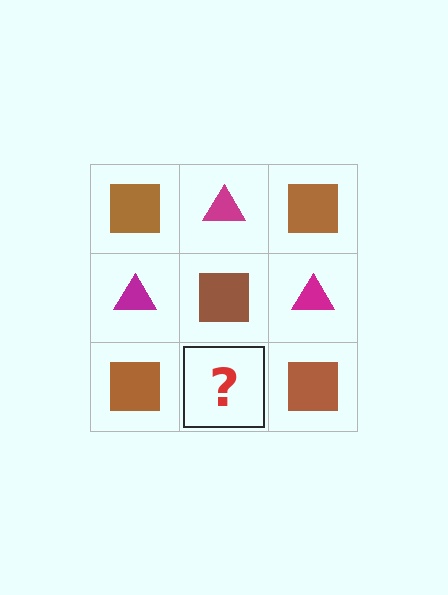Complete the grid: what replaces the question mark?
The question mark should be replaced with a magenta triangle.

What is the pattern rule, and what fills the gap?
The rule is that it alternates brown square and magenta triangle in a checkerboard pattern. The gap should be filled with a magenta triangle.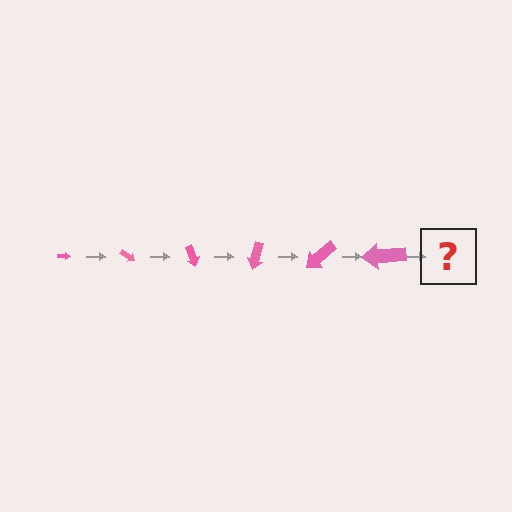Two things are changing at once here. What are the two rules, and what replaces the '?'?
The two rules are that the arrow grows larger each step and it rotates 35 degrees each step. The '?' should be an arrow, larger than the previous one and rotated 210 degrees from the start.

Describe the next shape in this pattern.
It should be an arrow, larger than the previous one and rotated 210 degrees from the start.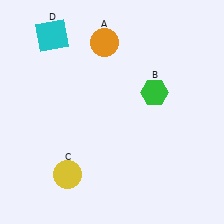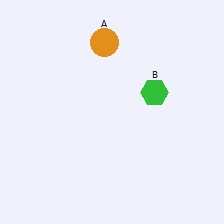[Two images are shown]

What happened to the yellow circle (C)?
The yellow circle (C) was removed in Image 2. It was in the bottom-left area of Image 1.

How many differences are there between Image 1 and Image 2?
There are 2 differences between the two images.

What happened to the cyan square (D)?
The cyan square (D) was removed in Image 2. It was in the top-left area of Image 1.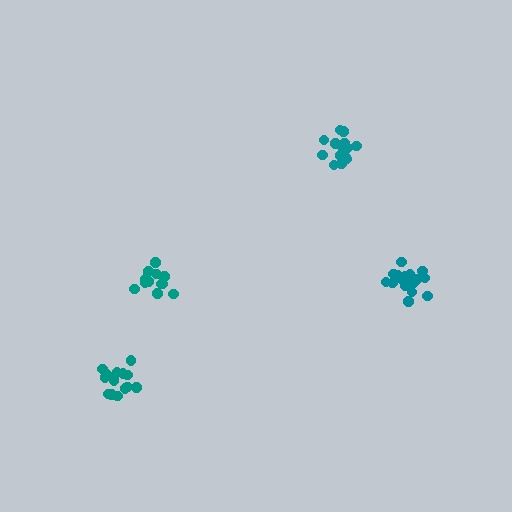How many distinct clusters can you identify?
There are 4 distinct clusters.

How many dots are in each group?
Group 1: 14 dots, Group 2: 14 dots, Group 3: 19 dots, Group 4: 13 dots (60 total).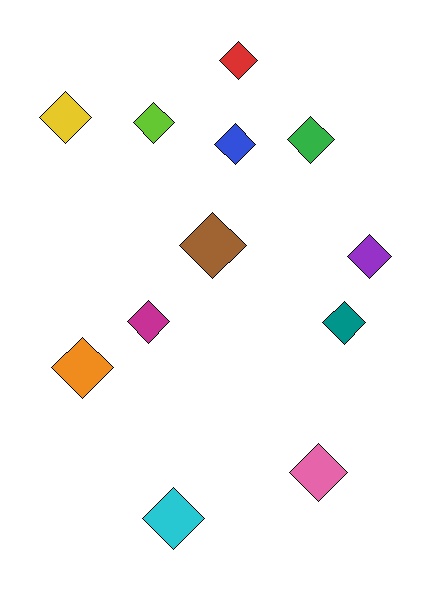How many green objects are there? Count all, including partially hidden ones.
There is 1 green object.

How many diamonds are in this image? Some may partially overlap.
There are 12 diamonds.